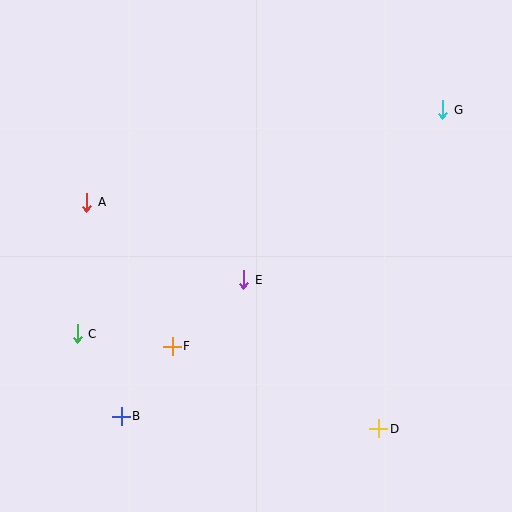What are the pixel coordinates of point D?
Point D is at (379, 429).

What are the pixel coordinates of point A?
Point A is at (87, 202).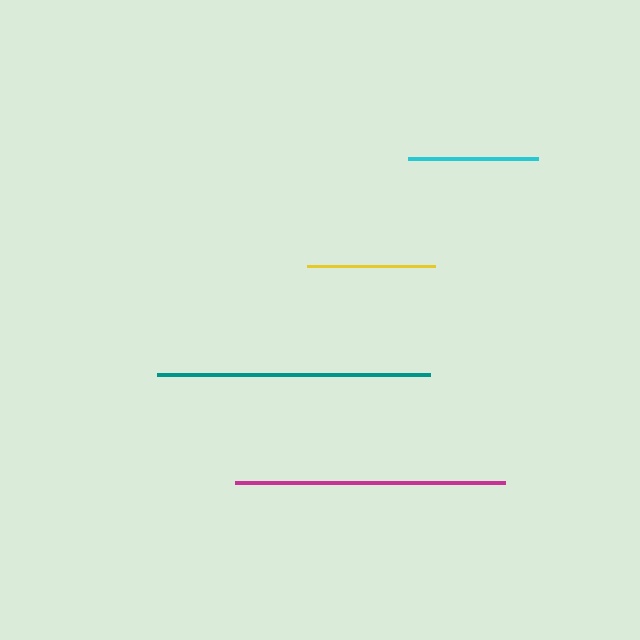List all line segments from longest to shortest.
From longest to shortest: teal, magenta, cyan, yellow.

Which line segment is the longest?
The teal line is the longest at approximately 273 pixels.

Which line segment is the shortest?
The yellow line is the shortest at approximately 128 pixels.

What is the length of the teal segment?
The teal segment is approximately 273 pixels long.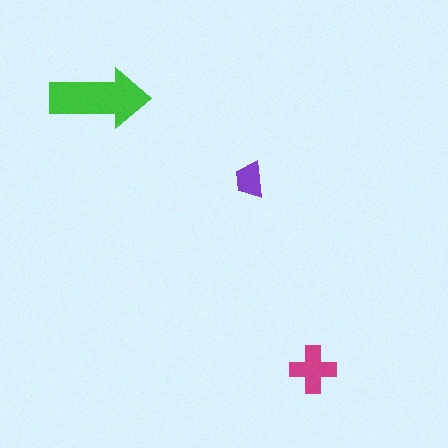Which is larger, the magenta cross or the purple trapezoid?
The magenta cross.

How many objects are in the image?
There are 3 objects in the image.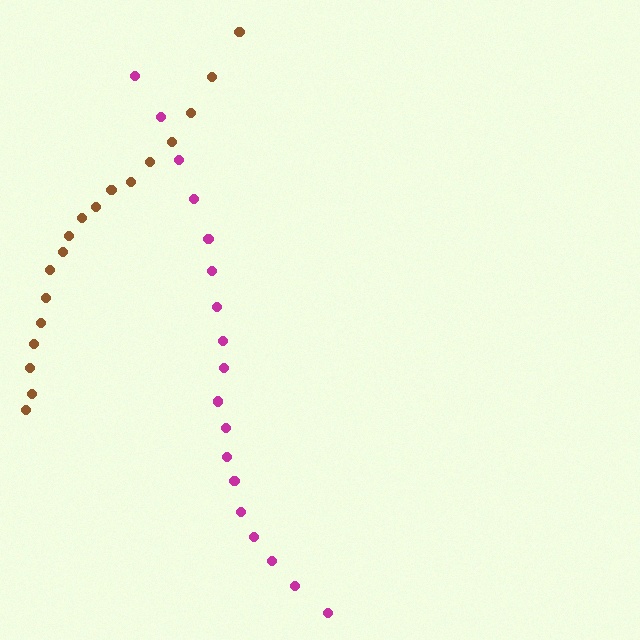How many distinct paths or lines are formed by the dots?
There are 2 distinct paths.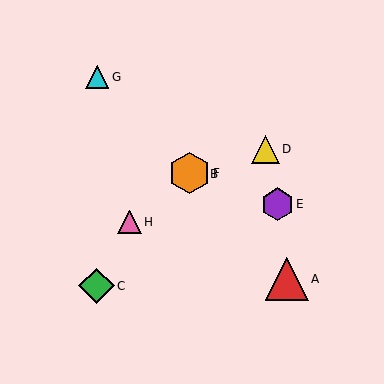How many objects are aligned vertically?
2 objects (B, F) are aligned vertically.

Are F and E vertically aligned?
No, F is at x≈190 and E is at x≈277.